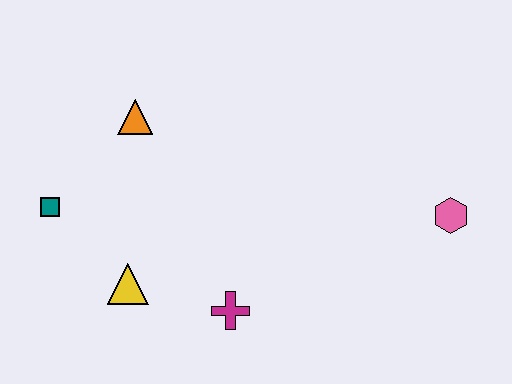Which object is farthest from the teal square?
The pink hexagon is farthest from the teal square.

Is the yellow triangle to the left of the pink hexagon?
Yes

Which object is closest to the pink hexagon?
The magenta cross is closest to the pink hexagon.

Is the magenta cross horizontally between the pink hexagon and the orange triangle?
Yes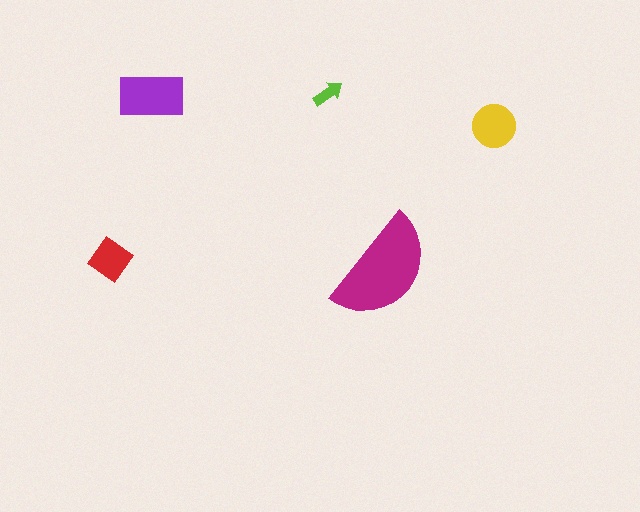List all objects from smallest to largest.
The lime arrow, the red diamond, the yellow circle, the purple rectangle, the magenta semicircle.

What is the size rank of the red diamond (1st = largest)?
4th.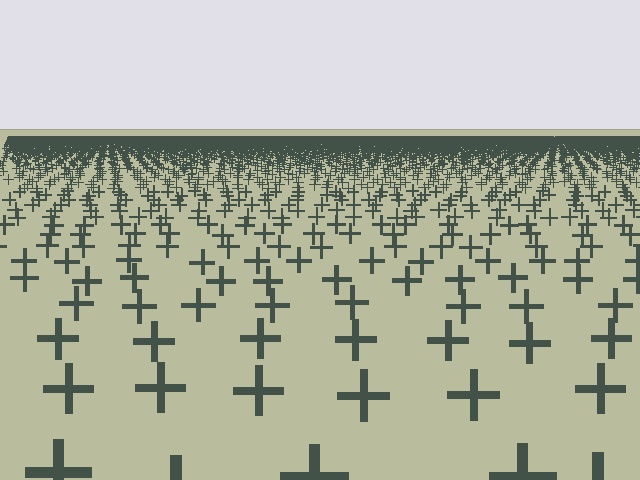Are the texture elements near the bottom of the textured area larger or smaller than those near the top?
Larger. Near the bottom, elements are closer to the viewer and appear at a bigger on-screen size.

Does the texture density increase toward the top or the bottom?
Density increases toward the top.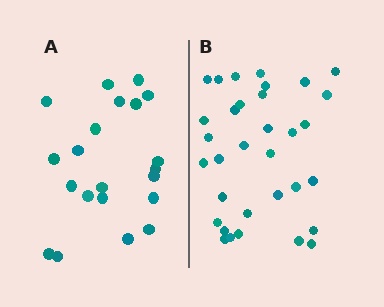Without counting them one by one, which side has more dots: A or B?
Region B (the right region) has more dots.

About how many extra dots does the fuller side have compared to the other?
Region B has roughly 12 or so more dots than region A.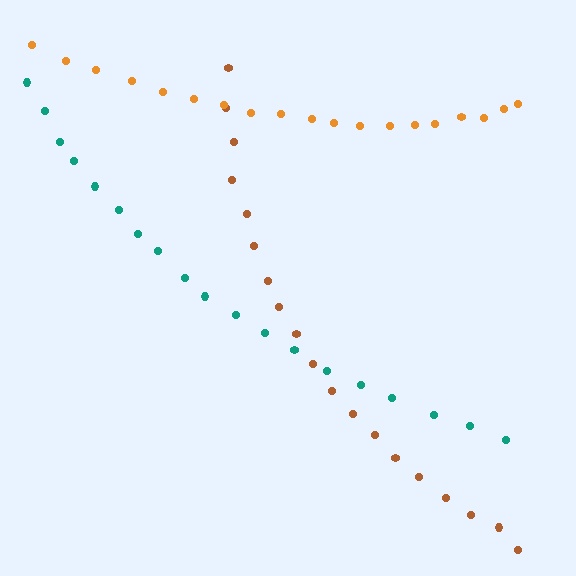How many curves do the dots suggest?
There are 3 distinct paths.